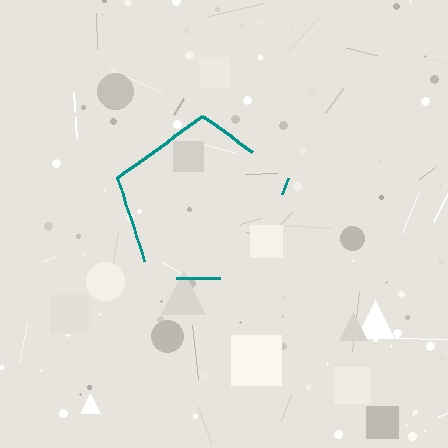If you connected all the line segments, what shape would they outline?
They would outline a pentagon.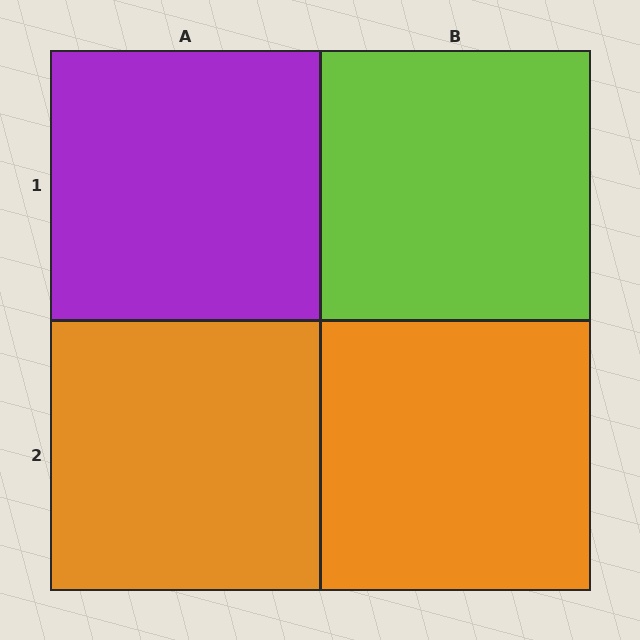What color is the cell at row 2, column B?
Orange.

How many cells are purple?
1 cell is purple.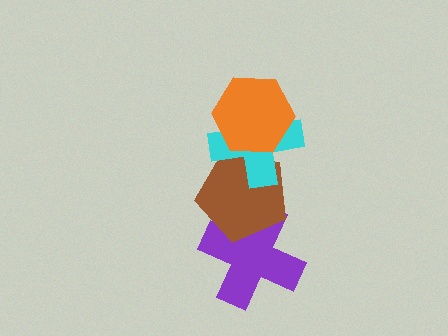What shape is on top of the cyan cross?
The orange hexagon is on top of the cyan cross.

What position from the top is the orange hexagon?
The orange hexagon is 1st from the top.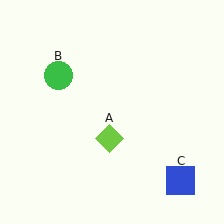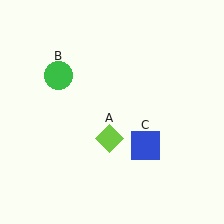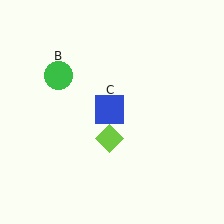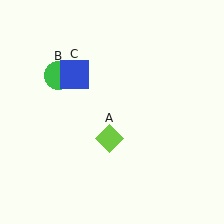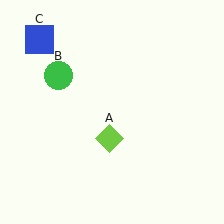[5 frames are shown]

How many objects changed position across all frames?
1 object changed position: blue square (object C).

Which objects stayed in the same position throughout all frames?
Lime diamond (object A) and green circle (object B) remained stationary.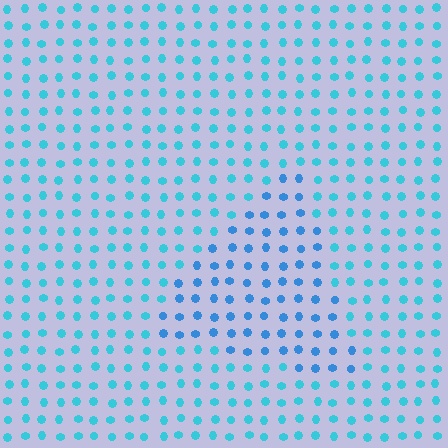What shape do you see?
I see a triangle.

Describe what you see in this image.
The image is filled with small cyan elements in a uniform arrangement. A triangle-shaped region is visible where the elements are tinted to a slightly different hue, forming a subtle color boundary.